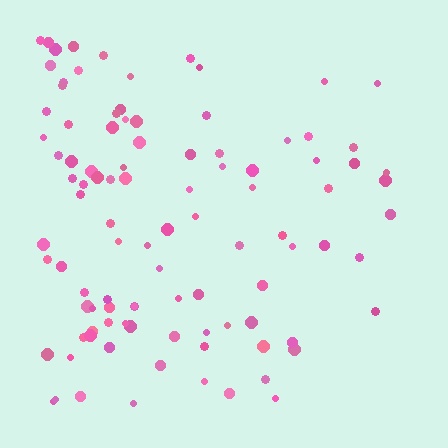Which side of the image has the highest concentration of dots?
The left.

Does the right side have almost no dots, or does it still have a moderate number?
Still a moderate number, just noticeably fewer than the left.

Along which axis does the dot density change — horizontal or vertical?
Horizontal.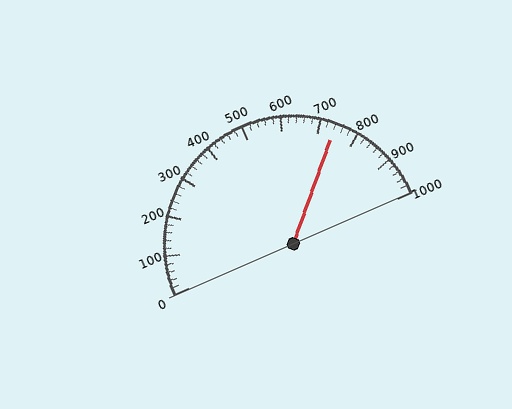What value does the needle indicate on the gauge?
The needle indicates approximately 740.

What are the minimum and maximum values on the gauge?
The gauge ranges from 0 to 1000.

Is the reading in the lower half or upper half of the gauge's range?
The reading is in the upper half of the range (0 to 1000).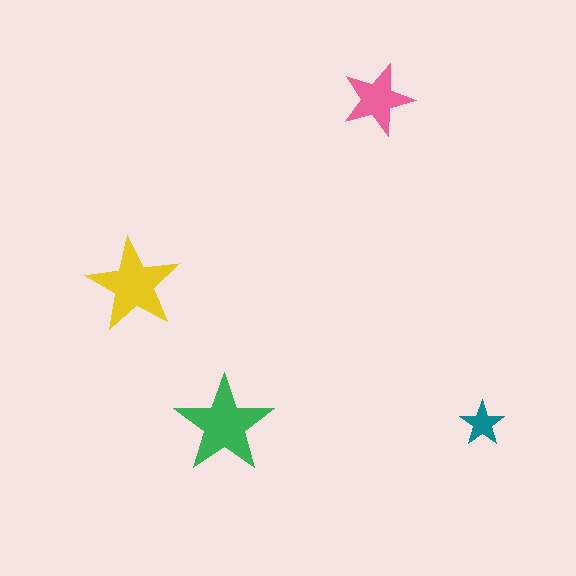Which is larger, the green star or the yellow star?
The green one.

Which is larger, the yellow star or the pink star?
The yellow one.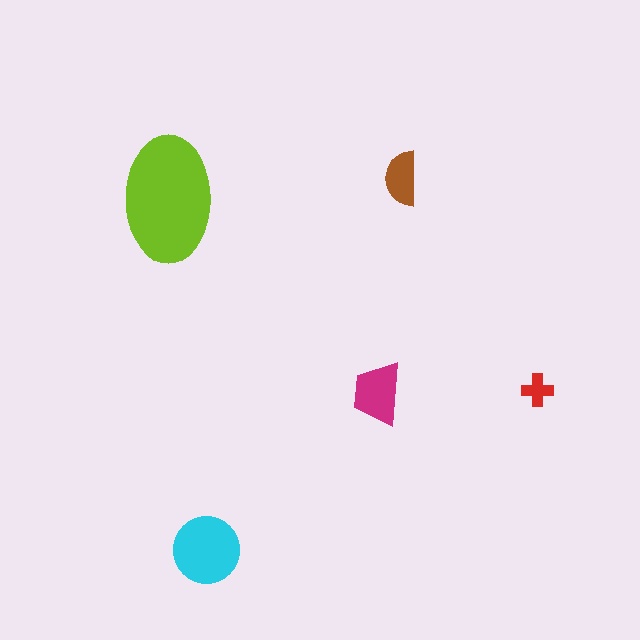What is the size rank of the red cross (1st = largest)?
5th.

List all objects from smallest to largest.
The red cross, the brown semicircle, the magenta trapezoid, the cyan circle, the lime ellipse.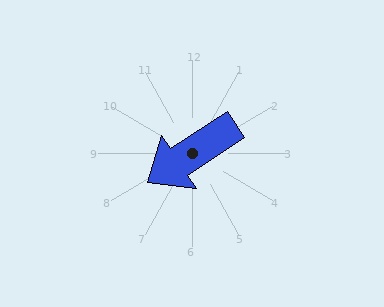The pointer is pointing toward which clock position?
Roughly 8 o'clock.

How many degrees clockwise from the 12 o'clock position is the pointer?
Approximately 237 degrees.